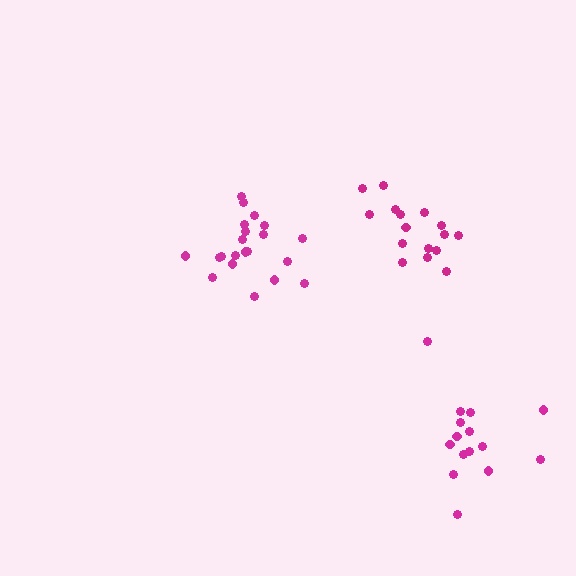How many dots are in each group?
Group 1: 15 dots, Group 2: 16 dots, Group 3: 21 dots (52 total).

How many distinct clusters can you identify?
There are 3 distinct clusters.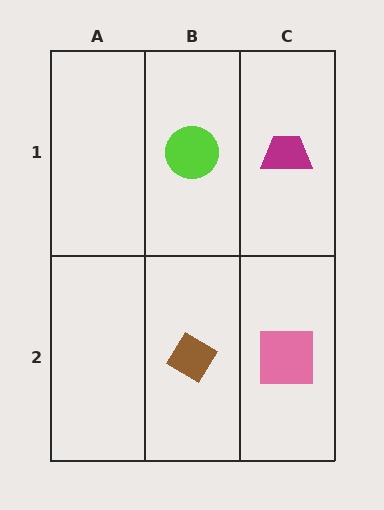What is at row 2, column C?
A pink square.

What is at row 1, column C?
A magenta trapezoid.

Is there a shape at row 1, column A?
No, that cell is empty.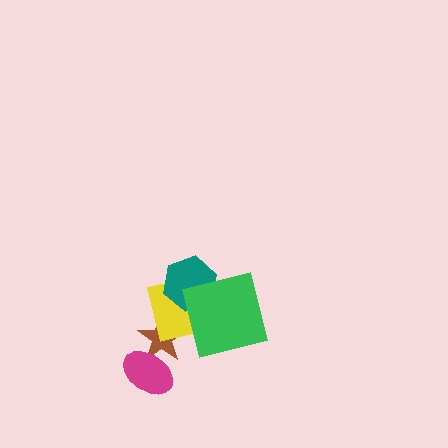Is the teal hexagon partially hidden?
Yes, it is partially covered by another shape.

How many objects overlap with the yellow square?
3 objects overlap with the yellow square.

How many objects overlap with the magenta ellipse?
1 object overlaps with the magenta ellipse.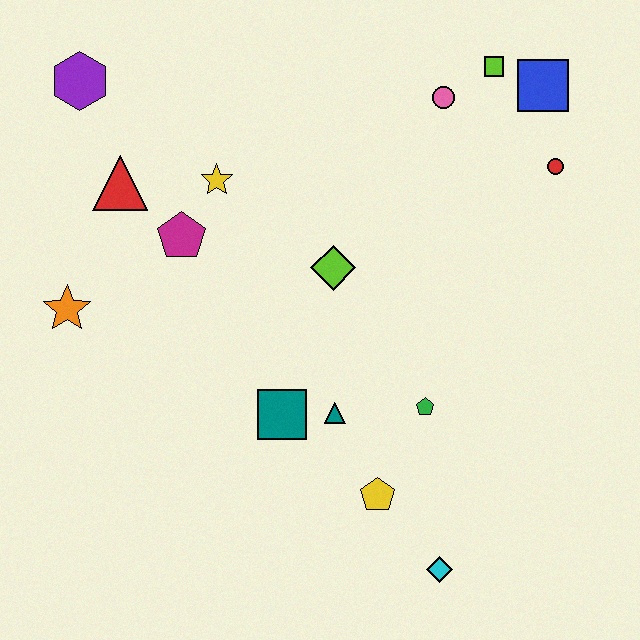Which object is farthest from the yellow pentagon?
The purple hexagon is farthest from the yellow pentagon.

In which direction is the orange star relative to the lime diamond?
The orange star is to the left of the lime diamond.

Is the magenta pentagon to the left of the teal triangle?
Yes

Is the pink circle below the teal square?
No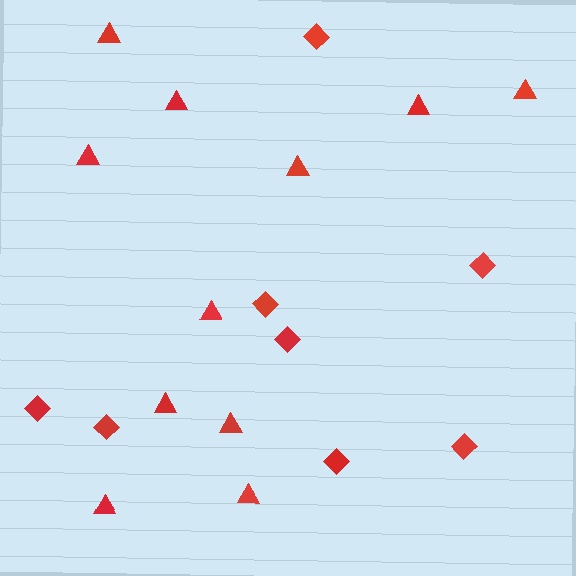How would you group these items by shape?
There are 2 groups: one group of triangles (11) and one group of diamonds (8).